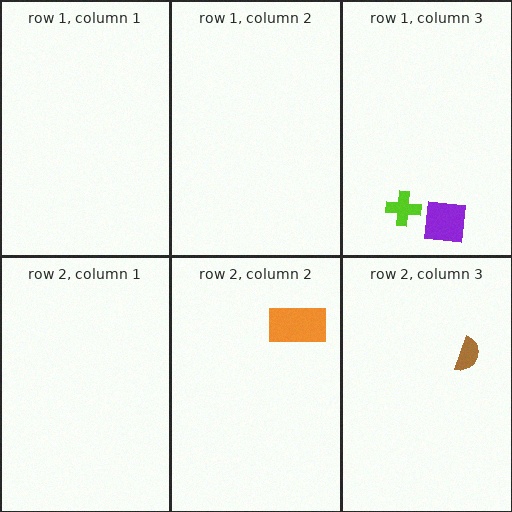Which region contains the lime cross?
The row 1, column 3 region.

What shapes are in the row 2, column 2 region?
The orange rectangle.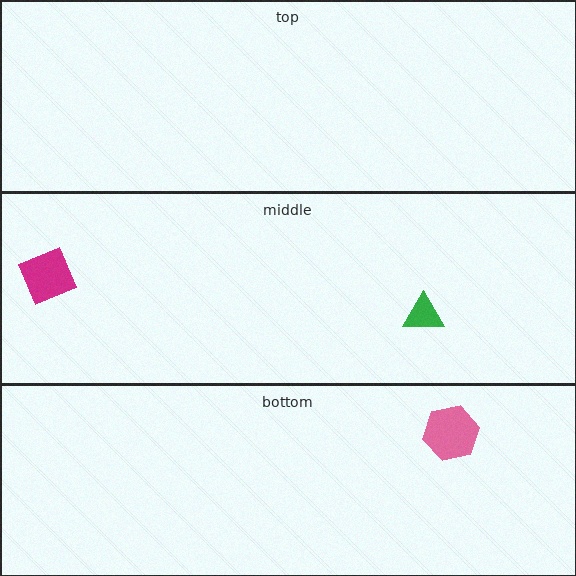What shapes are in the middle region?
The green triangle, the magenta diamond.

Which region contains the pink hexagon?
The bottom region.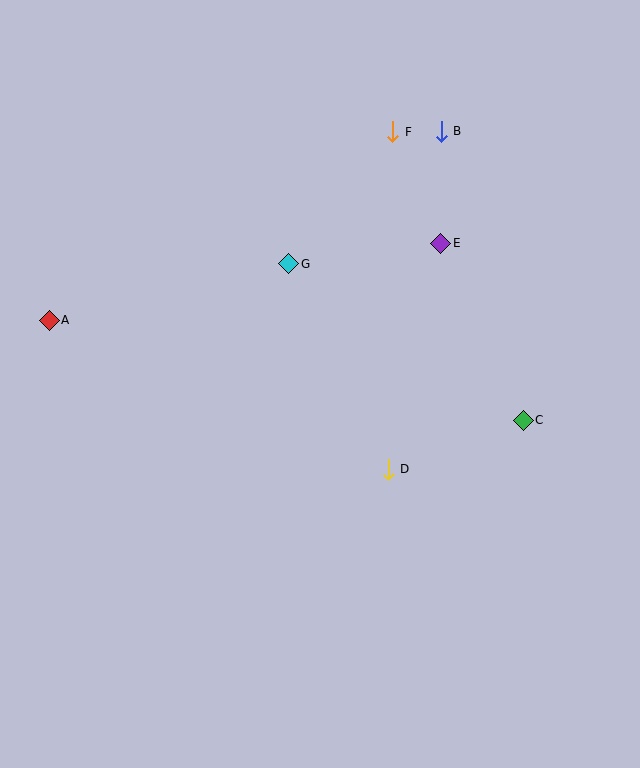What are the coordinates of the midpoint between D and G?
The midpoint between D and G is at (338, 367).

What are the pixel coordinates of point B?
Point B is at (441, 131).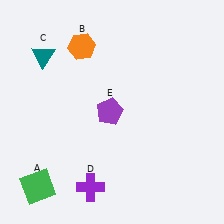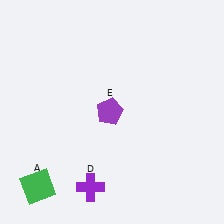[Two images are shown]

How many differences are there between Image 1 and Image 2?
There are 2 differences between the two images.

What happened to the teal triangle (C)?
The teal triangle (C) was removed in Image 2. It was in the top-left area of Image 1.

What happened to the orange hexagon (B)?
The orange hexagon (B) was removed in Image 2. It was in the top-left area of Image 1.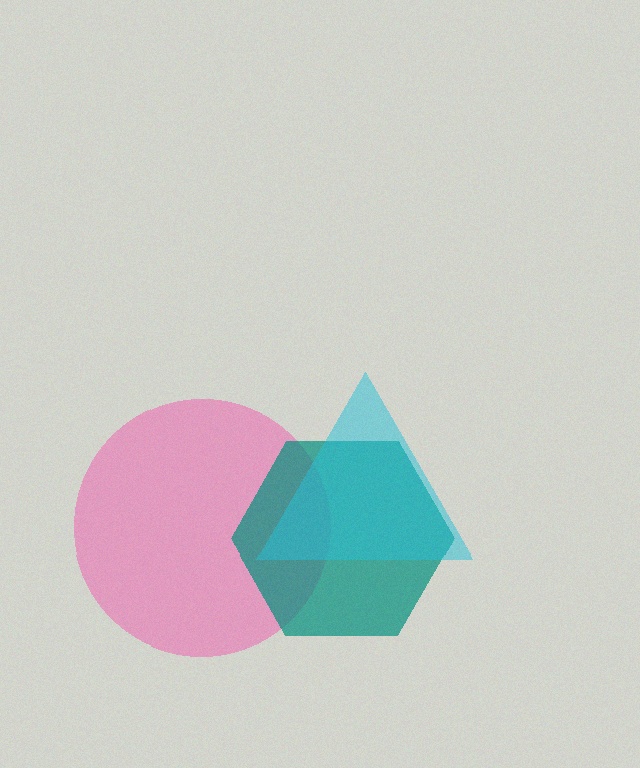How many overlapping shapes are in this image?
There are 3 overlapping shapes in the image.